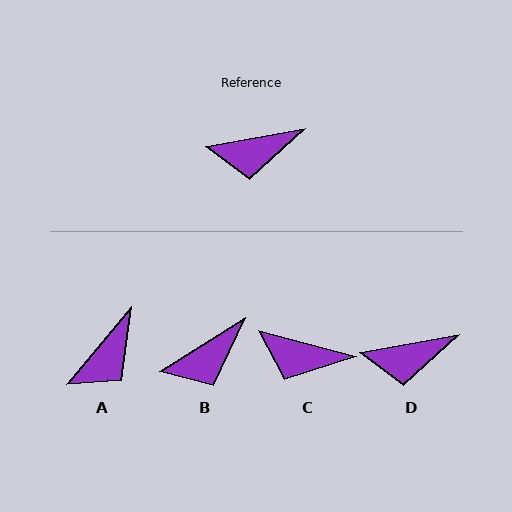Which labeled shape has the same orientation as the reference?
D.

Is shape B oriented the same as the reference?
No, it is off by about 22 degrees.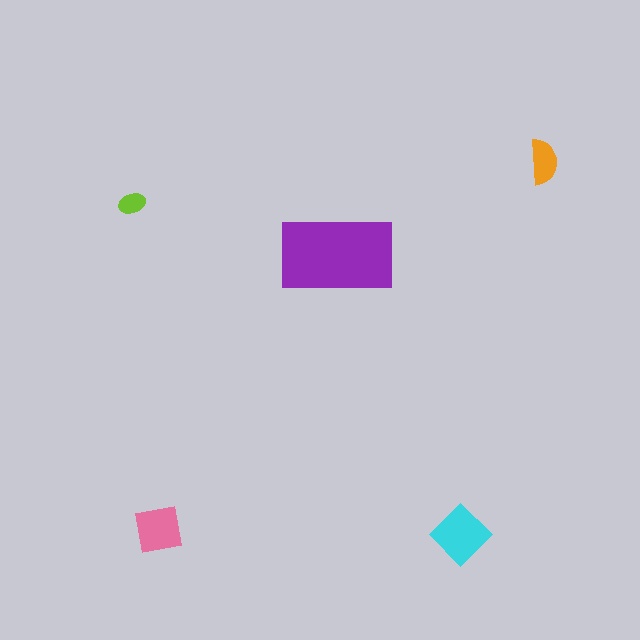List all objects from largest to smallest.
The purple rectangle, the cyan diamond, the pink square, the orange semicircle, the lime ellipse.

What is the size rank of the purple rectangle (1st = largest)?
1st.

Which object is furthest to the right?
The orange semicircle is rightmost.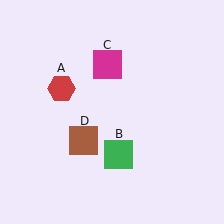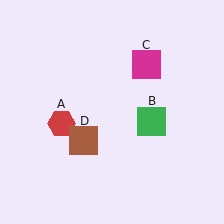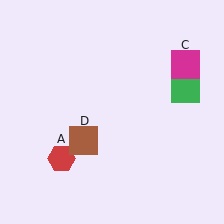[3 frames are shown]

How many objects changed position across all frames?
3 objects changed position: red hexagon (object A), green square (object B), magenta square (object C).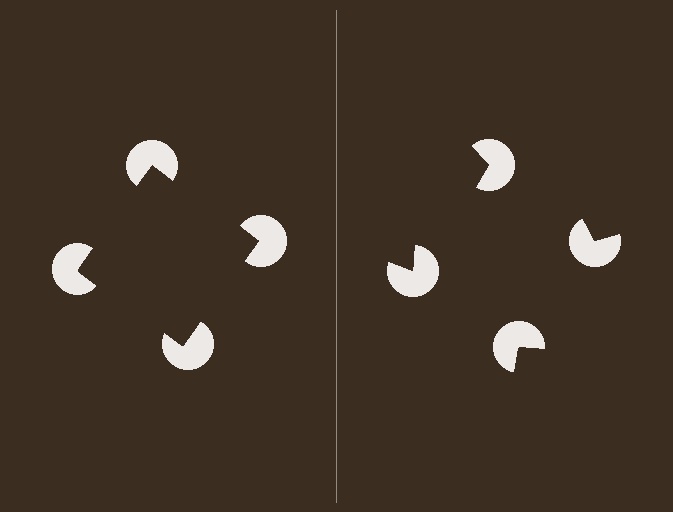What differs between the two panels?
The pac-man discs are positioned identically on both sides; only the wedge orientations differ. On the left they align to a square; on the right they are misaligned.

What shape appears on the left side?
An illusory square.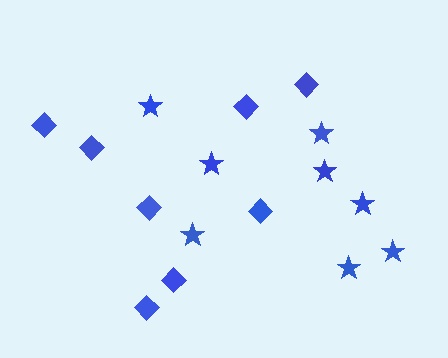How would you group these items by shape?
There are 2 groups: one group of diamonds (8) and one group of stars (8).